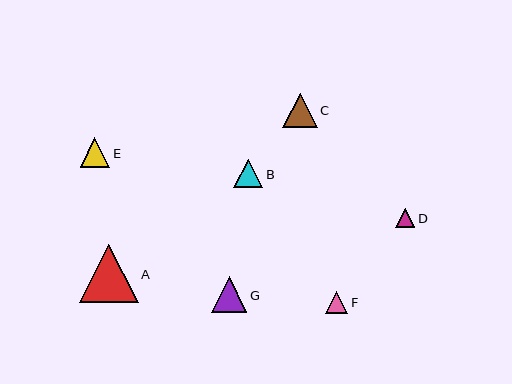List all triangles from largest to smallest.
From largest to smallest: A, G, C, E, B, F, D.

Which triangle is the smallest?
Triangle D is the smallest with a size of approximately 19 pixels.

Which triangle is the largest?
Triangle A is the largest with a size of approximately 59 pixels.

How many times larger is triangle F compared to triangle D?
Triangle F is approximately 1.2 times the size of triangle D.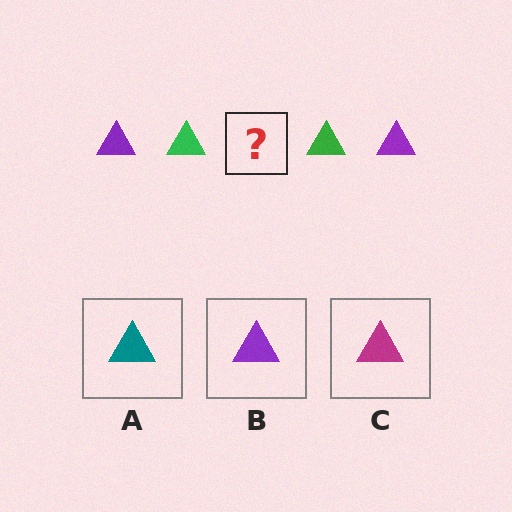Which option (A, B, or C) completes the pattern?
B.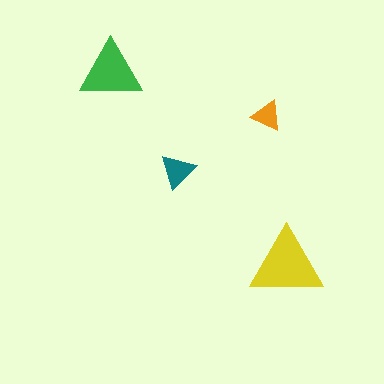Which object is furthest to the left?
The green triangle is leftmost.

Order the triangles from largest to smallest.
the yellow one, the green one, the teal one, the orange one.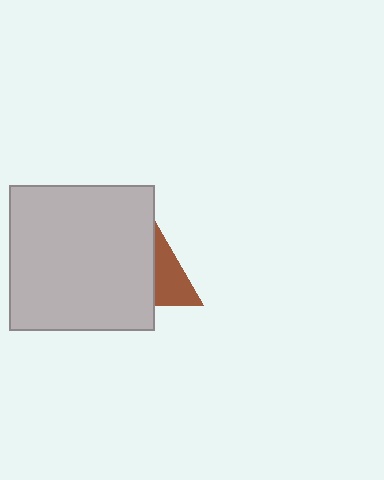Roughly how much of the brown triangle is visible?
A small part of it is visible (roughly 37%).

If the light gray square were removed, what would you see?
You would see the complete brown triangle.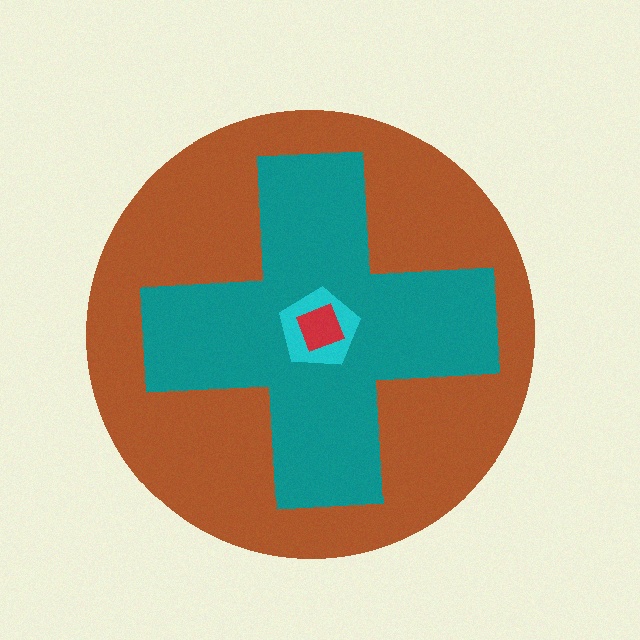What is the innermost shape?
The red square.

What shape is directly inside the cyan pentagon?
The red square.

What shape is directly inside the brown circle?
The teal cross.